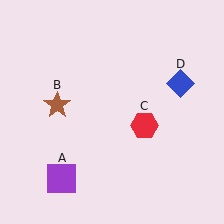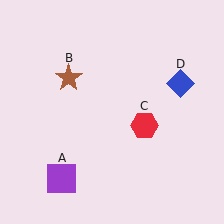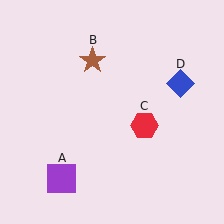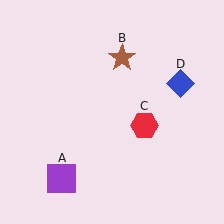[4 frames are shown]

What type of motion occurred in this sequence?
The brown star (object B) rotated clockwise around the center of the scene.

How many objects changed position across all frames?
1 object changed position: brown star (object B).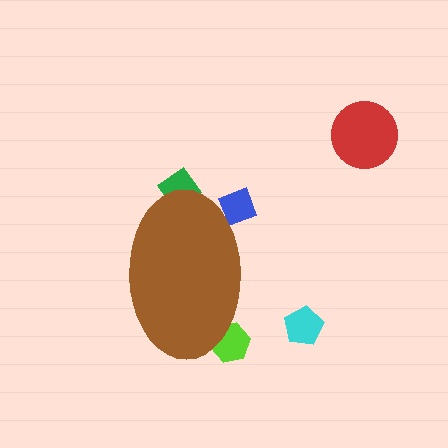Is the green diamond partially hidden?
Yes, the green diamond is partially hidden behind the brown ellipse.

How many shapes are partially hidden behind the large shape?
3 shapes are partially hidden.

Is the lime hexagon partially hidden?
Yes, the lime hexagon is partially hidden behind the brown ellipse.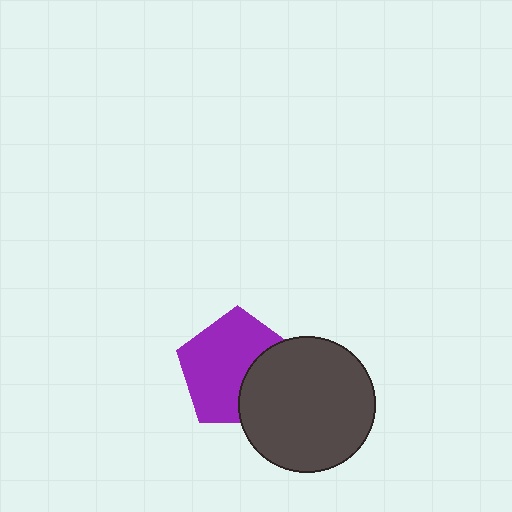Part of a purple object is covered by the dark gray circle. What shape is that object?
It is a pentagon.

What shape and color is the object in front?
The object in front is a dark gray circle.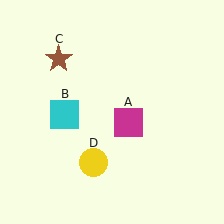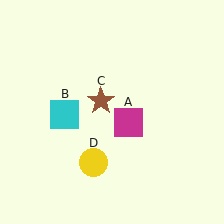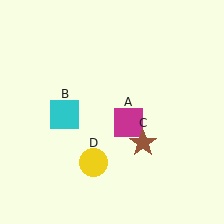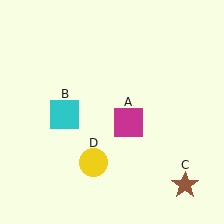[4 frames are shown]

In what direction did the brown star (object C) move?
The brown star (object C) moved down and to the right.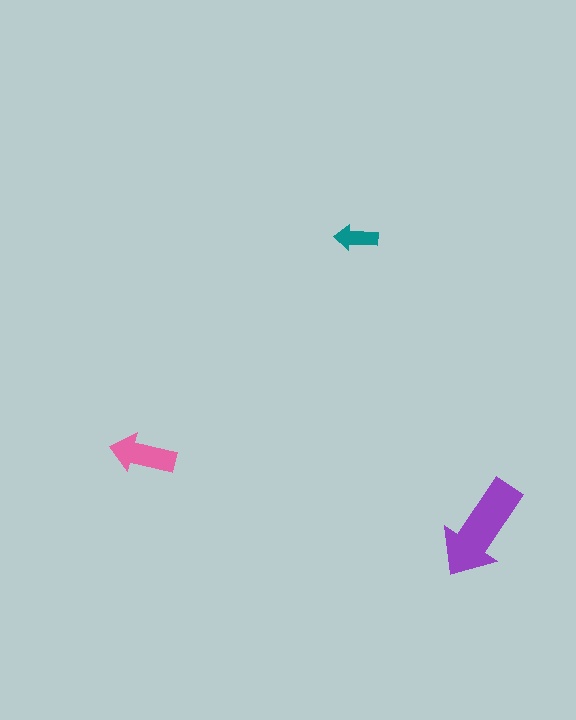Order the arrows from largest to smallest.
the purple one, the pink one, the teal one.